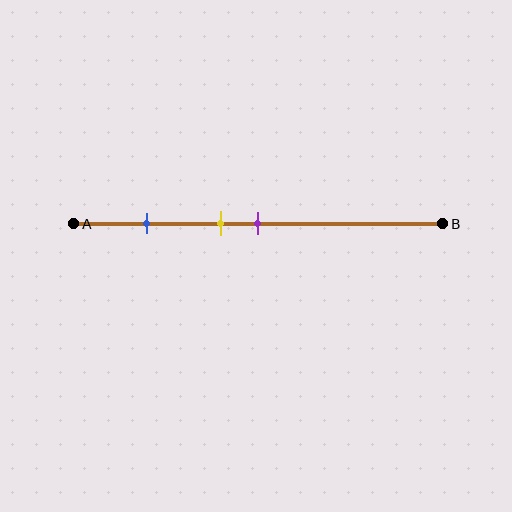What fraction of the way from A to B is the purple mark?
The purple mark is approximately 50% (0.5) of the way from A to B.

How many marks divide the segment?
There are 3 marks dividing the segment.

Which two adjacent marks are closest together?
The yellow and purple marks are the closest adjacent pair.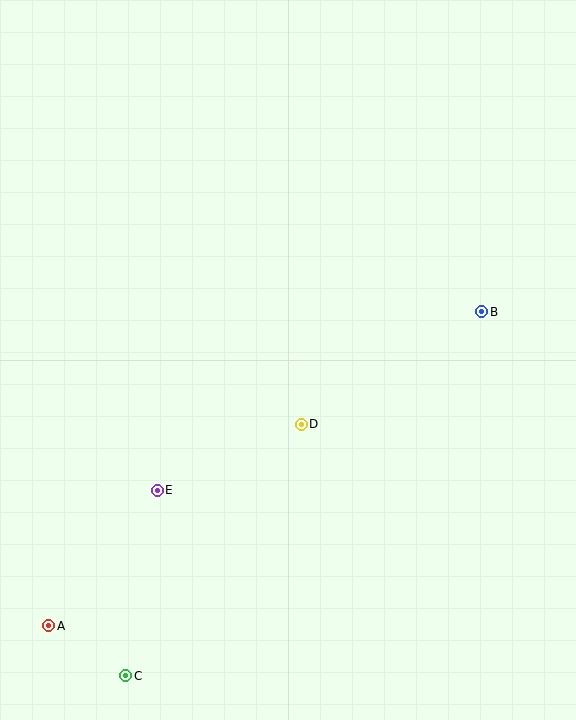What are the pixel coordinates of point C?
Point C is at (126, 676).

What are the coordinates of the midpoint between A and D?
The midpoint between A and D is at (175, 525).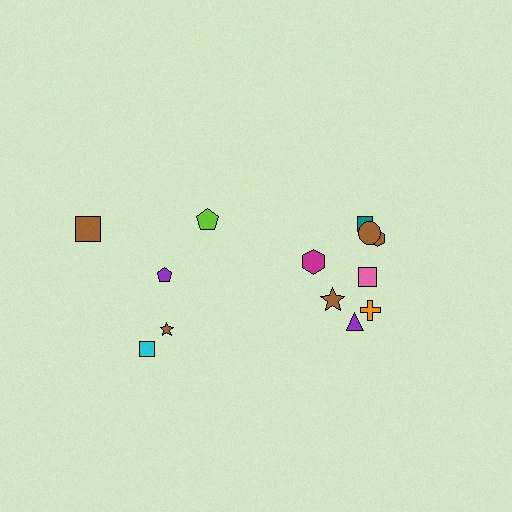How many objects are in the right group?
There are 8 objects.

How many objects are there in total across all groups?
There are 13 objects.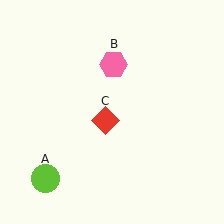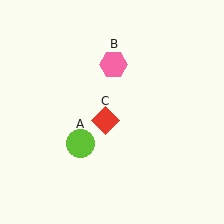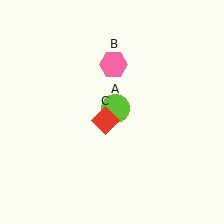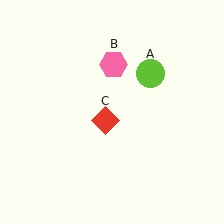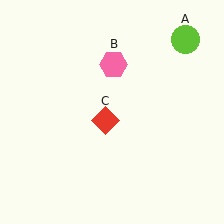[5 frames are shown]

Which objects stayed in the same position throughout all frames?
Pink hexagon (object B) and red diamond (object C) remained stationary.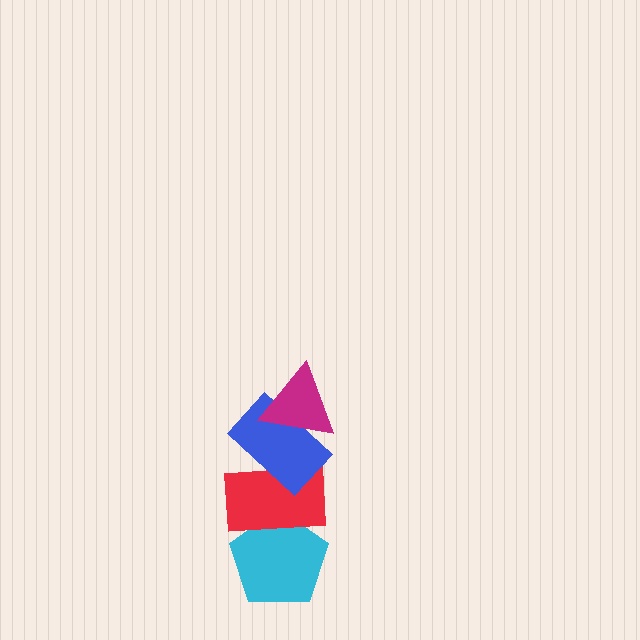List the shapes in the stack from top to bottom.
From top to bottom: the magenta triangle, the blue rectangle, the red rectangle, the cyan pentagon.